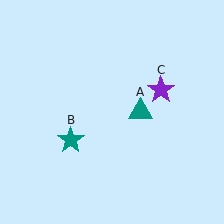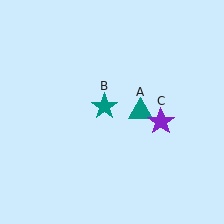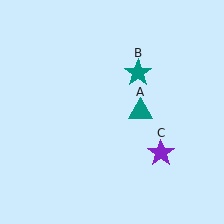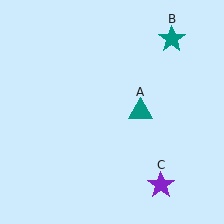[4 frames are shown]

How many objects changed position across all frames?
2 objects changed position: teal star (object B), purple star (object C).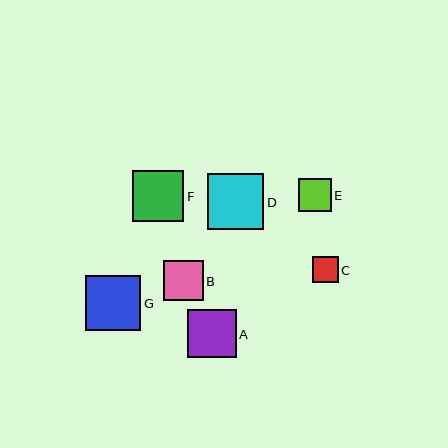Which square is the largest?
Square D is the largest with a size of approximately 57 pixels.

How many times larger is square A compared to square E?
Square A is approximately 1.5 times the size of square E.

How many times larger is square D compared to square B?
Square D is approximately 1.4 times the size of square B.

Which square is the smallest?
Square C is the smallest with a size of approximately 26 pixels.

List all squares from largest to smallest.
From largest to smallest: D, G, F, A, B, E, C.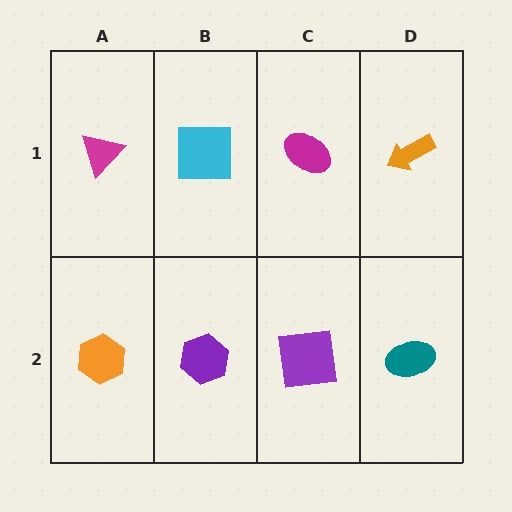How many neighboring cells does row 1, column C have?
3.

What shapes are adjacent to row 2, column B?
A cyan square (row 1, column B), an orange hexagon (row 2, column A), a purple square (row 2, column C).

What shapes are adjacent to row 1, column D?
A teal ellipse (row 2, column D), a magenta ellipse (row 1, column C).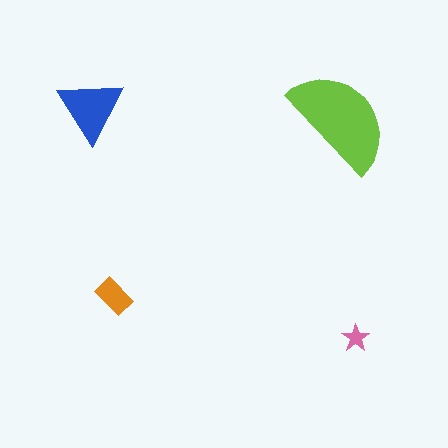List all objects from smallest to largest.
The pink star, the orange rectangle, the blue triangle, the lime semicircle.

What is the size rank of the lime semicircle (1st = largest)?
1st.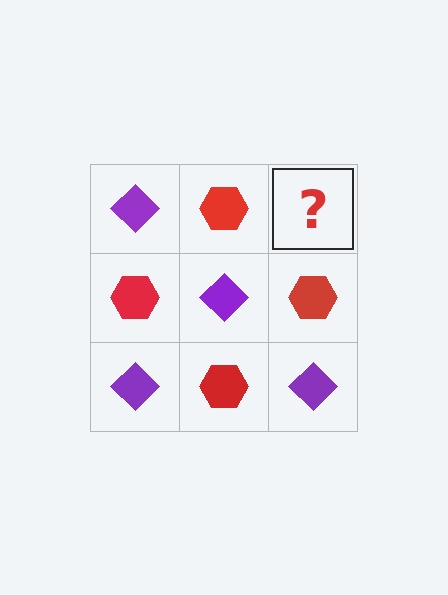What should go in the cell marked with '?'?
The missing cell should contain a purple diamond.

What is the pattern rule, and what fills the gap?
The rule is that it alternates purple diamond and red hexagon in a checkerboard pattern. The gap should be filled with a purple diamond.